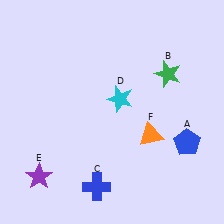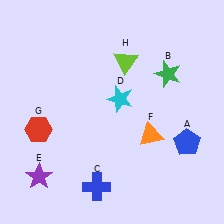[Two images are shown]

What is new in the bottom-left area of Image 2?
A red hexagon (G) was added in the bottom-left area of Image 2.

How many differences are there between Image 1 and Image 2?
There are 2 differences between the two images.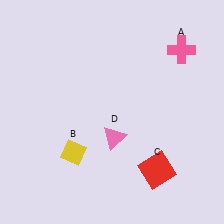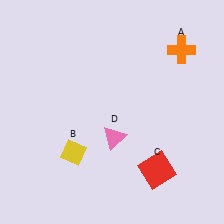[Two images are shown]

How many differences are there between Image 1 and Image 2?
There is 1 difference between the two images.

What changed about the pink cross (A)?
In Image 1, A is pink. In Image 2, it changed to orange.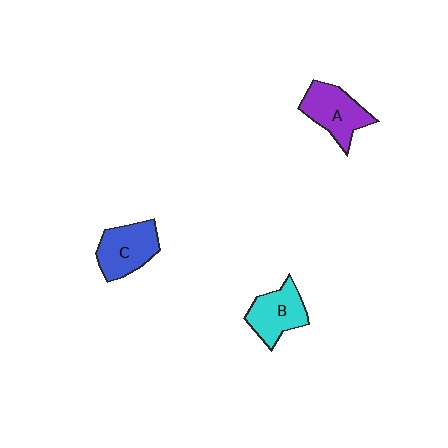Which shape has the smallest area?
Shape B (cyan).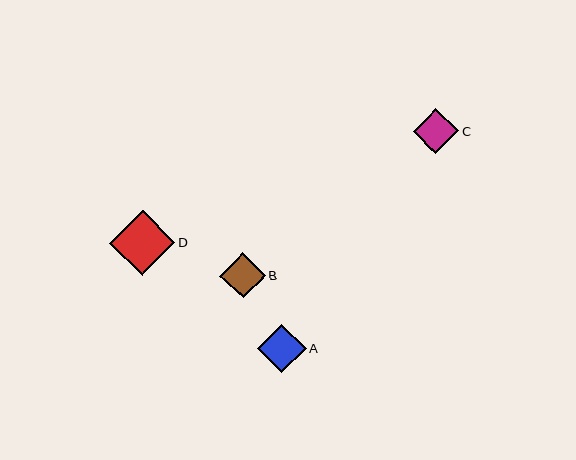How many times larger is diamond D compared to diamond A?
Diamond D is approximately 1.4 times the size of diamond A.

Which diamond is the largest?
Diamond D is the largest with a size of approximately 65 pixels.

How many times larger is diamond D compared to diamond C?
Diamond D is approximately 1.4 times the size of diamond C.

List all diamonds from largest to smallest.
From largest to smallest: D, A, B, C.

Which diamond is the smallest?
Diamond C is the smallest with a size of approximately 46 pixels.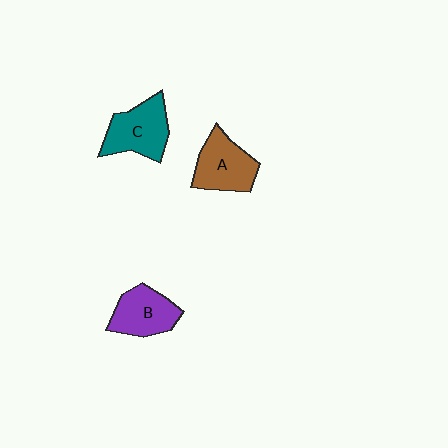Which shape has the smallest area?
Shape B (purple).